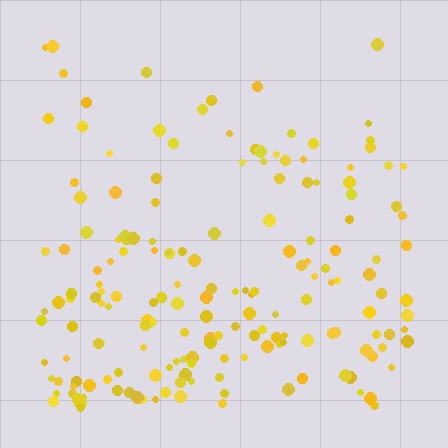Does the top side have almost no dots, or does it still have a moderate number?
Still a moderate number, just noticeably fewer than the bottom.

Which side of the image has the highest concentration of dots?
The bottom.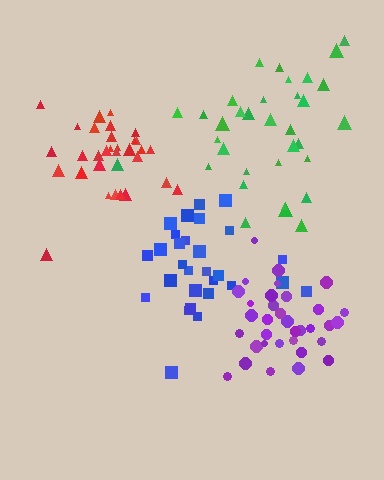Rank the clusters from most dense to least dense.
purple, red, blue, green.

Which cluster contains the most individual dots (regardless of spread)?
Green (34).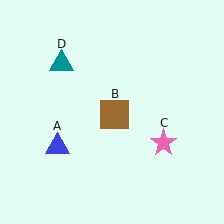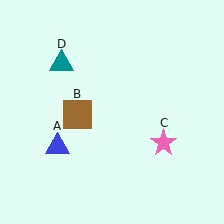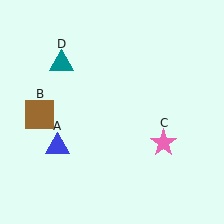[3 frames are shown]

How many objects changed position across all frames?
1 object changed position: brown square (object B).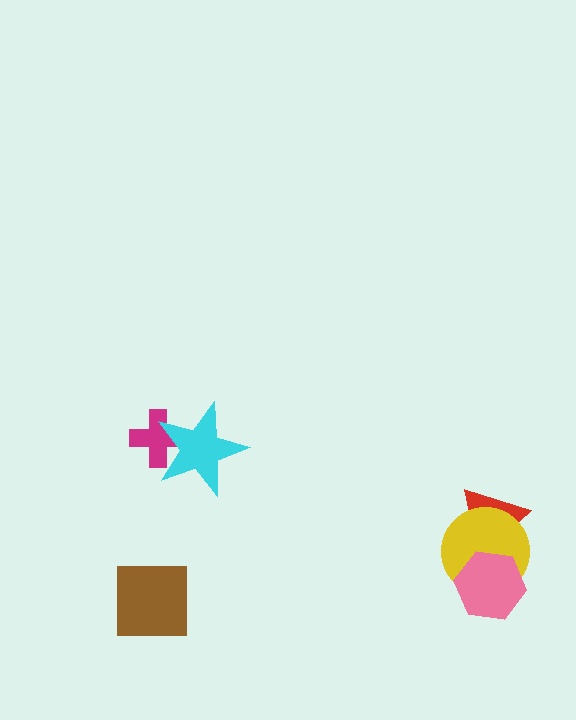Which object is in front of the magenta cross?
The cyan star is in front of the magenta cross.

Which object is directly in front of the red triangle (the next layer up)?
The yellow circle is directly in front of the red triangle.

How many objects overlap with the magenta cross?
1 object overlaps with the magenta cross.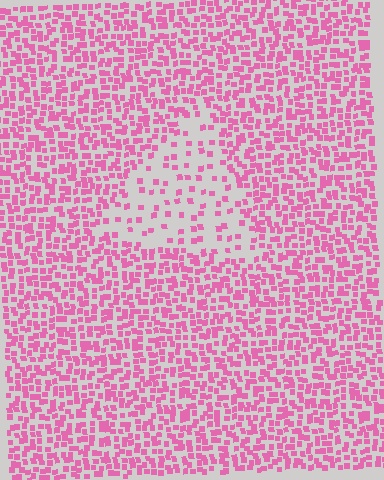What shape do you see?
I see a triangle.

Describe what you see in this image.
The image contains small pink elements arranged at two different densities. A triangle-shaped region is visible where the elements are less densely packed than the surrounding area.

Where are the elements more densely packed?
The elements are more densely packed outside the triangle boundary.